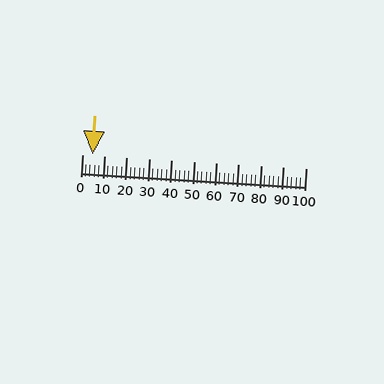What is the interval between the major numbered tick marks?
The major tick marks are spaced 10 units apart.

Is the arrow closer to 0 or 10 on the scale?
The arrow is closer to 0.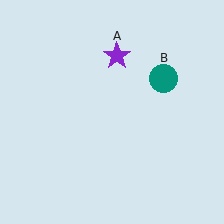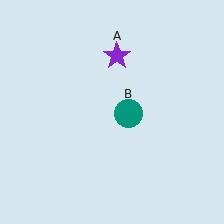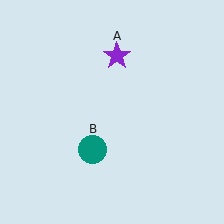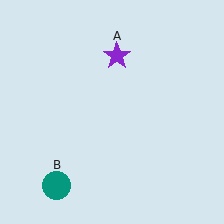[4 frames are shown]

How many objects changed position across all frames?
1 object changed position: teal circle (object B).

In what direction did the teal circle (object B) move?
The teal circle (object B) moved down and to the left.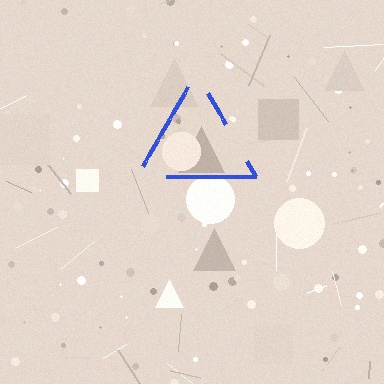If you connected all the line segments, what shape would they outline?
They would outline a triangle.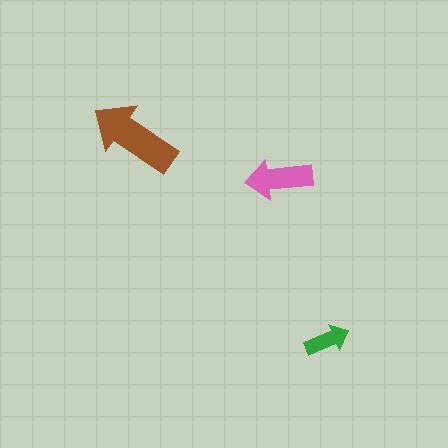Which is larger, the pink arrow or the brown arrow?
The brown one.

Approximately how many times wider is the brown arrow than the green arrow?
About 2 times wider.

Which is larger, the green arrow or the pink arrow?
The pink one.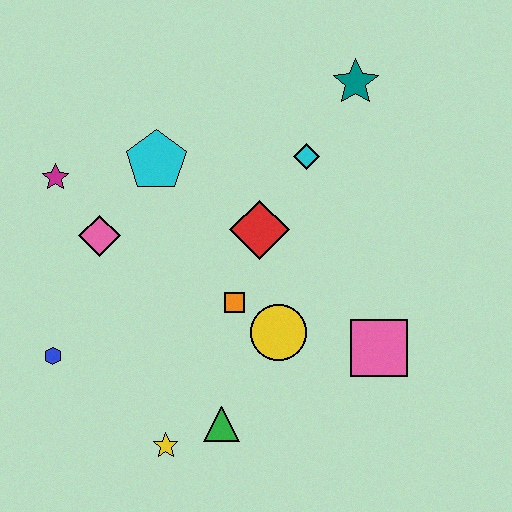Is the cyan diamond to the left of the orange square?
No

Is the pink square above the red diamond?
No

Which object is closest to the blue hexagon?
The pink diamond is closest to the blue hexagon.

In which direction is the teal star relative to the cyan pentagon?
The teal star is to the right of the cyan pentagon.